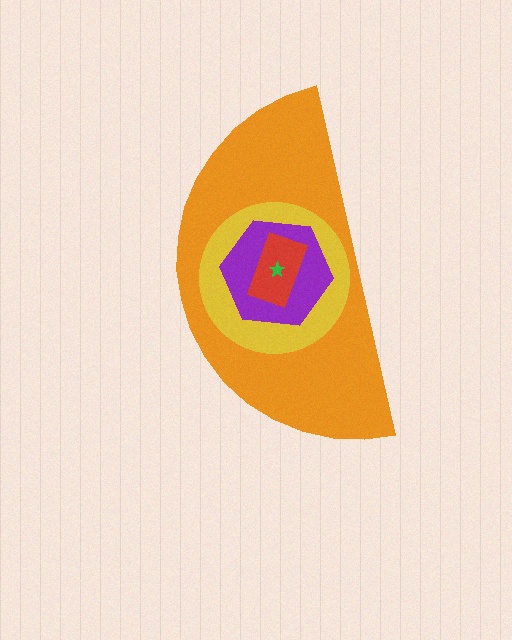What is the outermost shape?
The orange semicircle.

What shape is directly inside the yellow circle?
The purple hexagon.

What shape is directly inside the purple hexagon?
The red rectangle.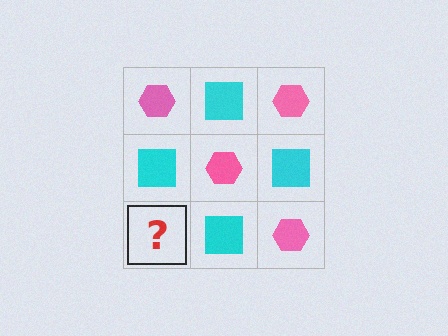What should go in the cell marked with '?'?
The missing cell should contain a pink hexagon.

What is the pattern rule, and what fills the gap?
The rule is that it alternates pink hexagon and cyan square in a checkerboard pattern. The gap should be filled with a pink hexagon.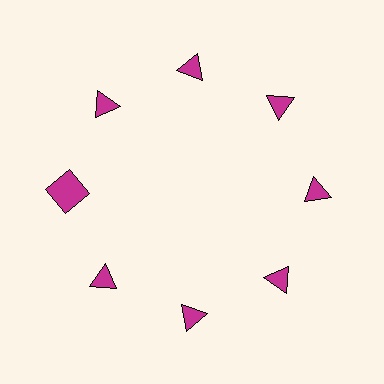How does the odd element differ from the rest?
It has a different shape: square instead of triangle.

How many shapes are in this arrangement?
There are 8 shapes arranged in a ring pattern.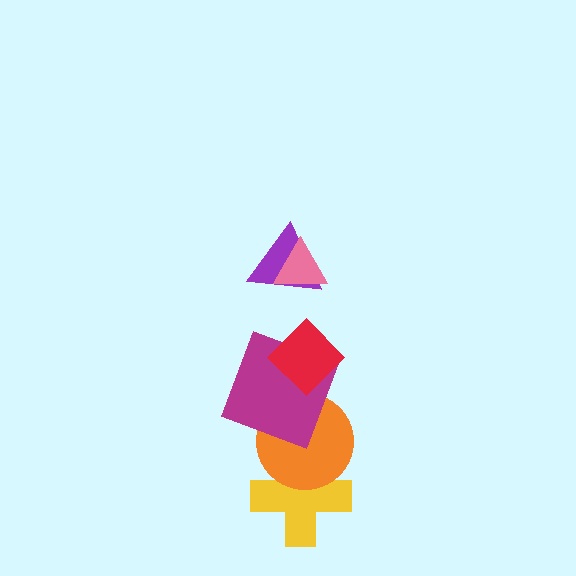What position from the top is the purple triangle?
The purple triangle is 2nd from the top.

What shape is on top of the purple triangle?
The pink triangle is on top of the purple triangle.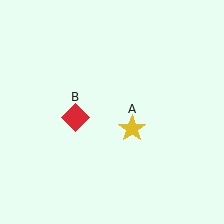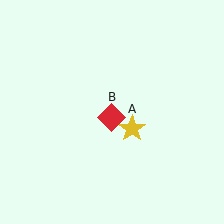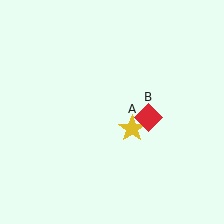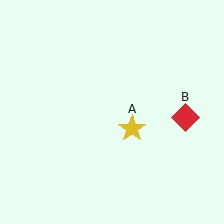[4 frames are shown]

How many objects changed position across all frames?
1 object changed position: red diamond (object B).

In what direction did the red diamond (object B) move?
The red diamond (object B) moved right.